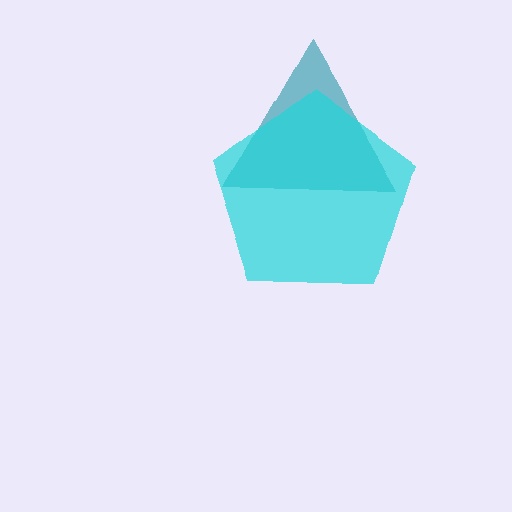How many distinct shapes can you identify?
There are 2 distinct shapes: a teal triangle, a cyan pentagon.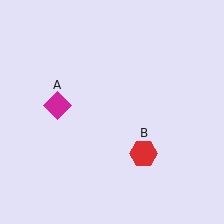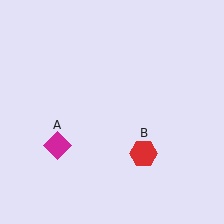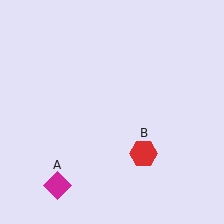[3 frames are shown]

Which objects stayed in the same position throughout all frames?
Red hexagon (object B) remained stationary.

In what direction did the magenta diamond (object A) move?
The magenta diamond (object A) moved down.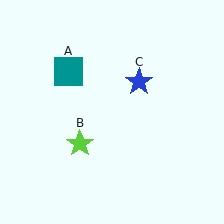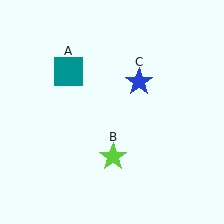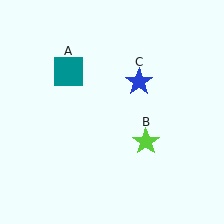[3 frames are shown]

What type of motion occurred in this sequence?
The lime star (object B) rotated counterclockwise around the center of the scene.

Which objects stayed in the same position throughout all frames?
Teal square (object A) and blue star (object C) remained stationary.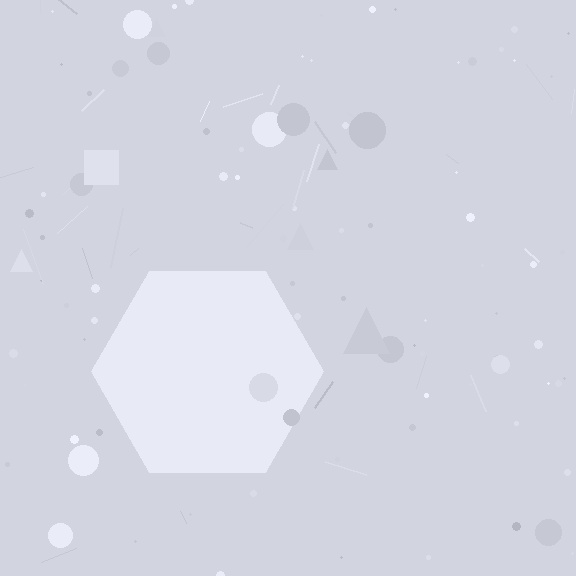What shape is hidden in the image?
A hexagon is hidden in the image.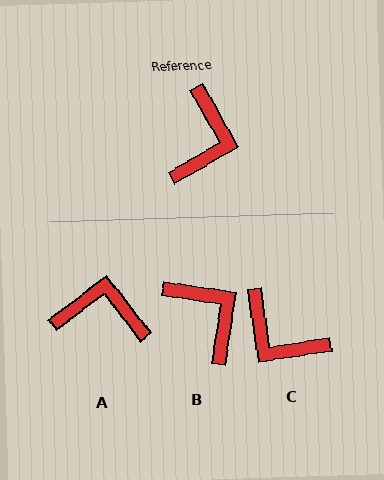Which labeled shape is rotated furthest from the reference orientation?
C, about 111 degrees away.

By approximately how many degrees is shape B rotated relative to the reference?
Approximately 52 degrees counter-clockwise.